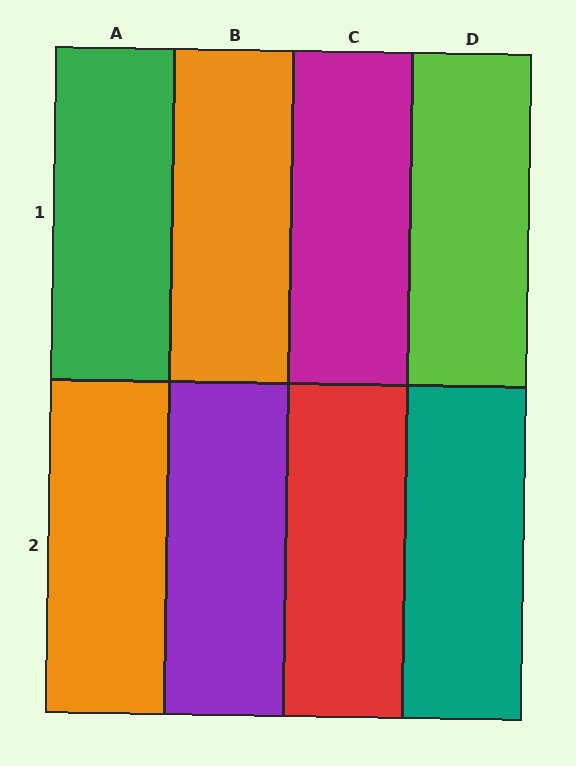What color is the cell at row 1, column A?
Green.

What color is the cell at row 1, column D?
Lime.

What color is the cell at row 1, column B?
Orange.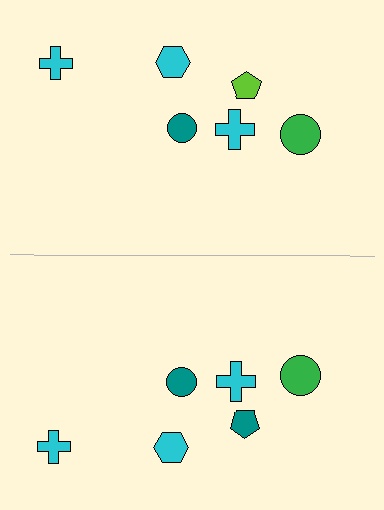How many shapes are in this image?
There are 12 shapes in this image.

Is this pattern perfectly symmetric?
No, the pattern is not perfectly symmetric. The teal pentagon on the bottom side breaks the symmetry — its mirror counterpart is lime.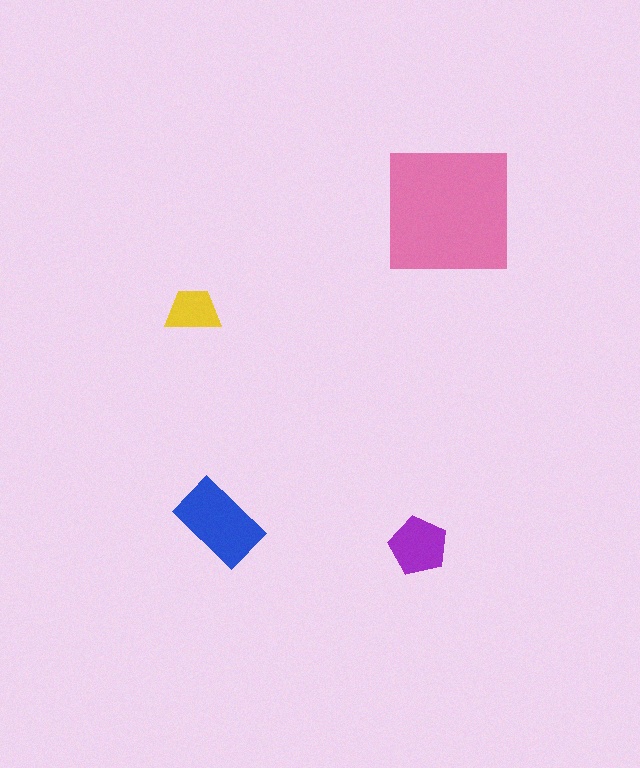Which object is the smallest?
The yellow trapezoid.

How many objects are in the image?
There are 4 objects in the image.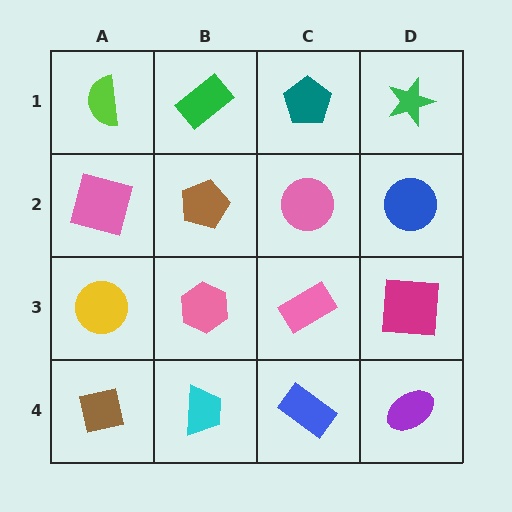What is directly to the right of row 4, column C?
A purple ellipse.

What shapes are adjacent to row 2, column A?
A lime semicircle (row 1, column A), a yellow circle (row 3, column A), a brown pentagon (row 2, column B).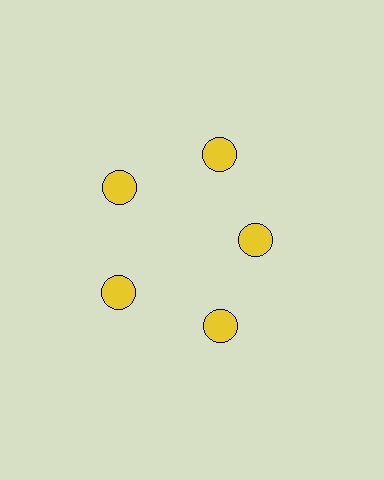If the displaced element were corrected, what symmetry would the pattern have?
It would have 5-fold rotational symmetry — the pattern would map onto itself every 72 degrees.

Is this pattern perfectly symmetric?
No. The 5 yellow circles are arranged in a ring, but one element near the 3 o'clock position is pulled inward toward the center, breaking the 5-fold rotational symmetry.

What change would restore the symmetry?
The symmetry would be restored by moving it outward, back onto the ring so that all 5 circles sit at equal angles and equal distance from the center.